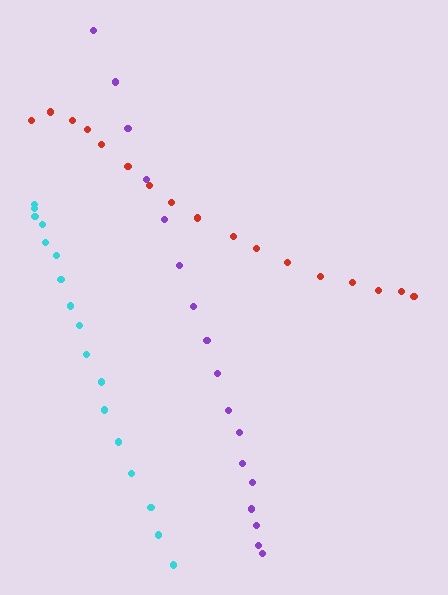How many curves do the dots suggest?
There are 3 distinct paths.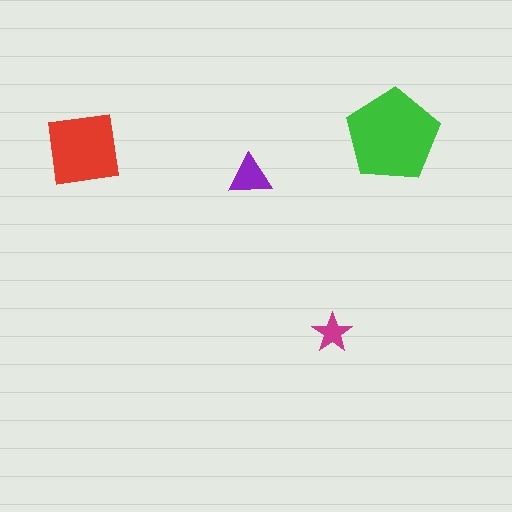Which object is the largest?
The green pentagon.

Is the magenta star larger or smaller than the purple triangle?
Smaller.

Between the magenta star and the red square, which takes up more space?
The red square.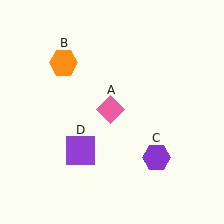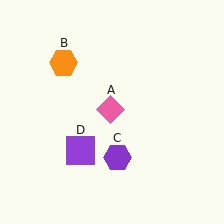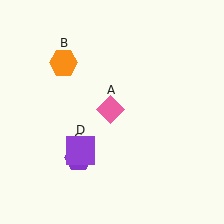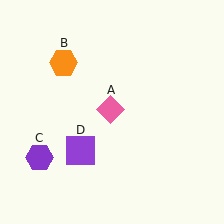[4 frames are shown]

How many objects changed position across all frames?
1 object changed position: purple hexagon (object C).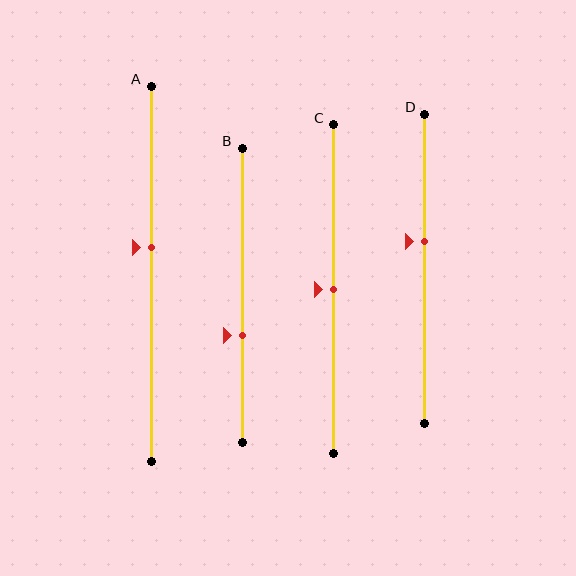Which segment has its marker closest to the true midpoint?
Segment C has its marker closest to the true midpoint.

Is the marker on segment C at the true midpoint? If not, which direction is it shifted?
Yes, the marker on segment C is at the true midpoint.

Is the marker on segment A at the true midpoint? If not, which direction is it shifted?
No, the marker on segment A is shifted upward by about 7% of the segment length.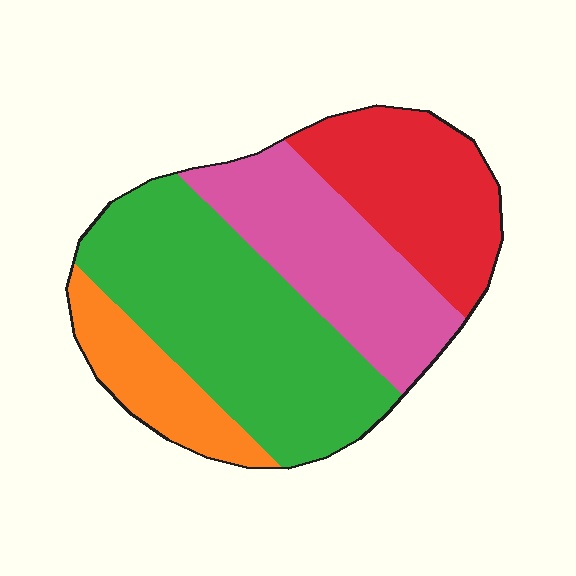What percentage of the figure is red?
Red covers about 20% of the figure.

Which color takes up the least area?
Orange, at roughly 15%.